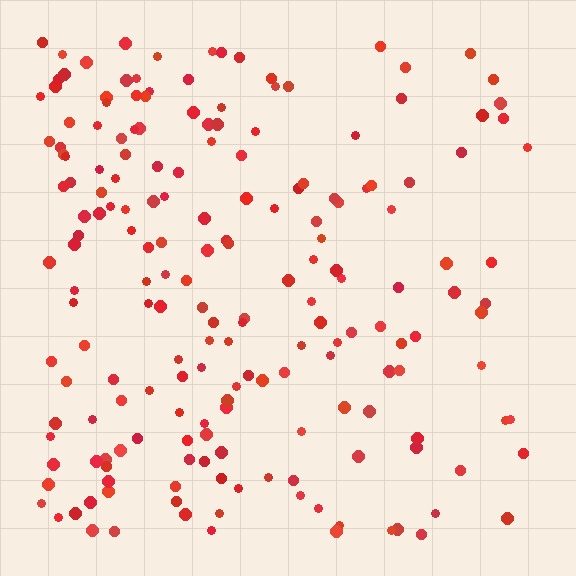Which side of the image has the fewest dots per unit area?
The right.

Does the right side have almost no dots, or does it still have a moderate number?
Still a moderate number, just noticeably fewer than the left.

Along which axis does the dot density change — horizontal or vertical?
Horizontal.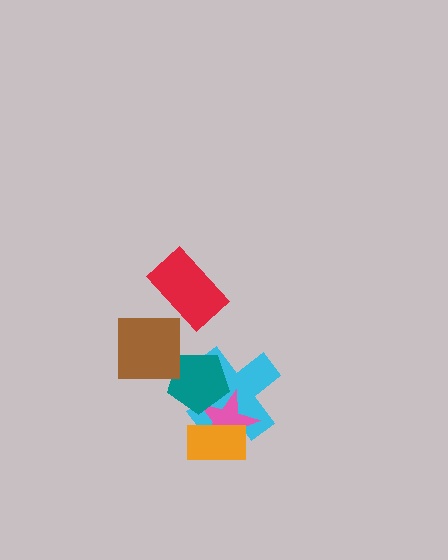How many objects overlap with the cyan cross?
3 objects overlap with the cyan cross.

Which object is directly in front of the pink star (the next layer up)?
The orange rectangle is directly in front of the pink star.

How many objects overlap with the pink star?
3 objects overlap with the pink star.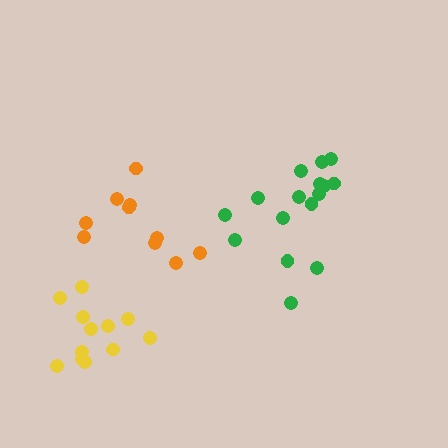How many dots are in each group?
Group 1: 10 dots, Group 2: 16 dots, Group 3: 12 dots (38 total).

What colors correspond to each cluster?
The clusters are colored: orange, green, yellow.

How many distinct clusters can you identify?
There are 3 distinct clusters.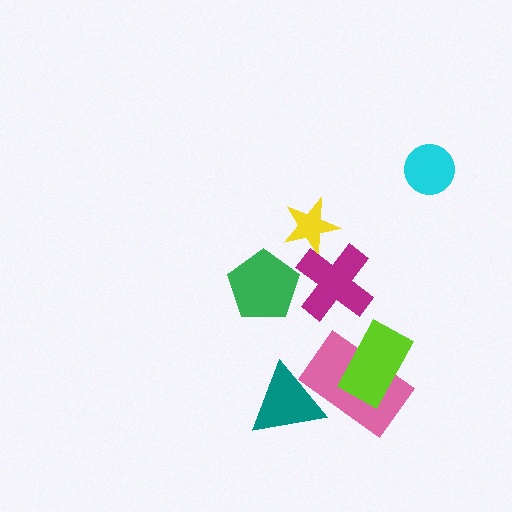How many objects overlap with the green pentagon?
0 objects overlap with the green pentagon.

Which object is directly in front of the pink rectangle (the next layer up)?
The teal triangle is directly in front of the pink rectangle.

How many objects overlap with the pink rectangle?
2 objects overlap with the pink rectangle.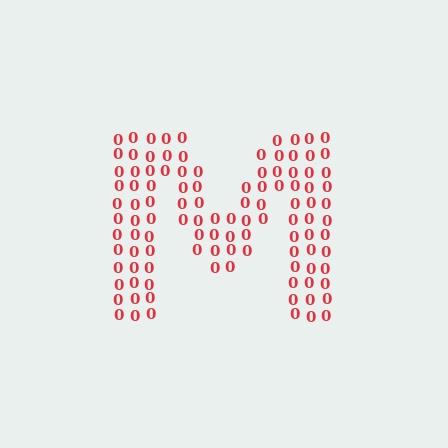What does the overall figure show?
The overall figure shows the letter M.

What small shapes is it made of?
It is made of small digit 0's.